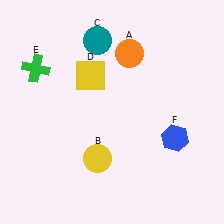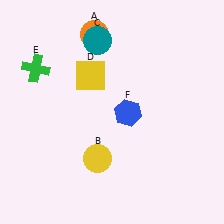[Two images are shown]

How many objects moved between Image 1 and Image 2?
2 objects moved between the two images.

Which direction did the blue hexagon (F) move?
The blue hexagon (F) moved left.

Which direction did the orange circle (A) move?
The orange circle (A) moved left.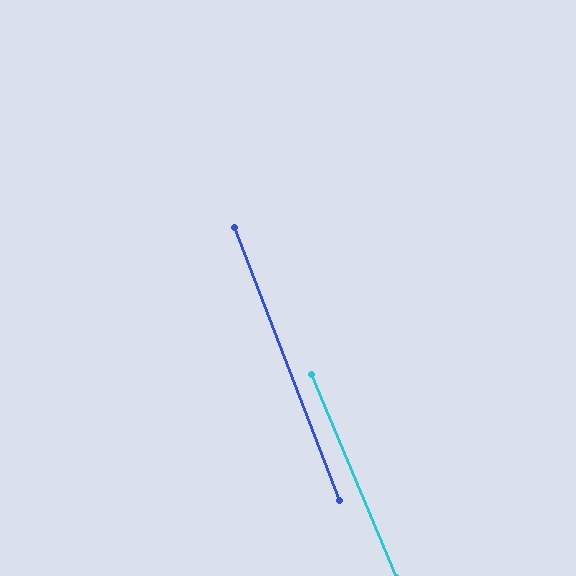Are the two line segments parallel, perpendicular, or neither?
Parallel — their directions differ by only 1.5°.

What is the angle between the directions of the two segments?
Approximately 2 degrees.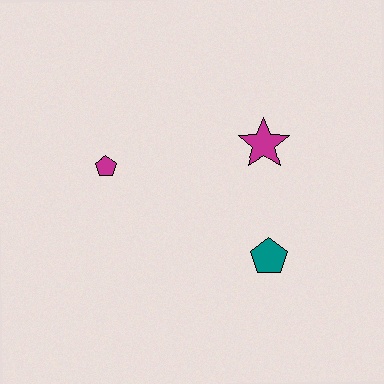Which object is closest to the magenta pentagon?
The magenta star is closest to the magenta pentagon.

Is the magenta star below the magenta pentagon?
No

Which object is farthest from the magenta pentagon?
The teal pentagon is farthest from the magenta pentagon.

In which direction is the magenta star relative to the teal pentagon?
The magenta star is above the teal pentagon.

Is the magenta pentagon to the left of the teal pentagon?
Yes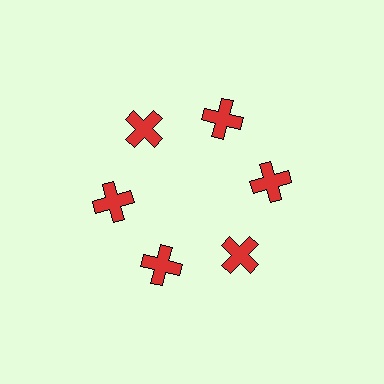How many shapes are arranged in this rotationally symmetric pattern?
There are 6 shapes, arranged in 6 groups of 1.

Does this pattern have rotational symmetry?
Yes, this pattern has 6-fold rotational symmetry. It looks the same after rotating 60 degrees around the center.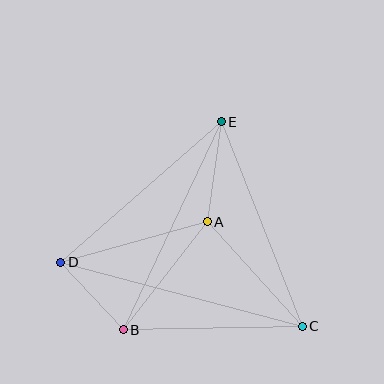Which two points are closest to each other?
Points B and D are closest to each other.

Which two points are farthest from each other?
Points C and D are farthest from each other.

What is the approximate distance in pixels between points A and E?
The distance between A and E is approximately 101 pixels.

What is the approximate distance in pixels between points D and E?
The distance between D and E is approximately 213 pixels.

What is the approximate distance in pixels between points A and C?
The distance between A and C is approximately 141 pixels.